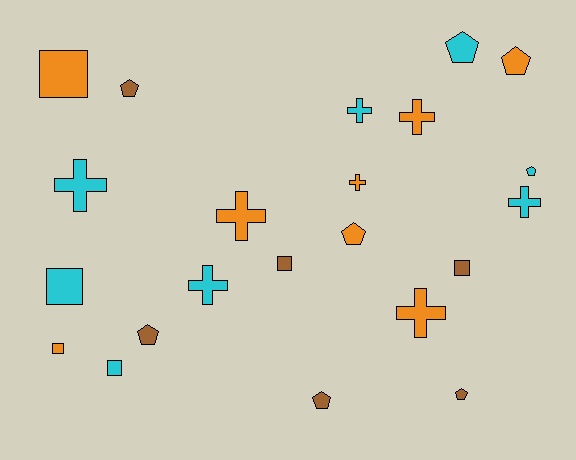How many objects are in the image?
There are 22 objects.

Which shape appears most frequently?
Pentagon, with 8 objects.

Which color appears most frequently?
Orange, with 8 objects.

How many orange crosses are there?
There are 4 orange crosses.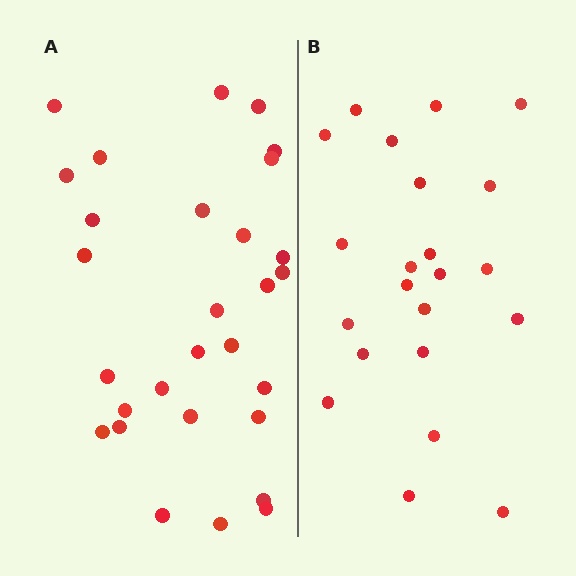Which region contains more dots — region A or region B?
Region A (the left region) has more dots.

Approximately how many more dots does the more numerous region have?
Region A has roughly 8 or so more dots than region B.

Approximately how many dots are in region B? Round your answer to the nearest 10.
About 20 dots. (The exact count is 22, which rounds to 20.)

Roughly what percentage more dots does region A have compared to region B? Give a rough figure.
About 30% more.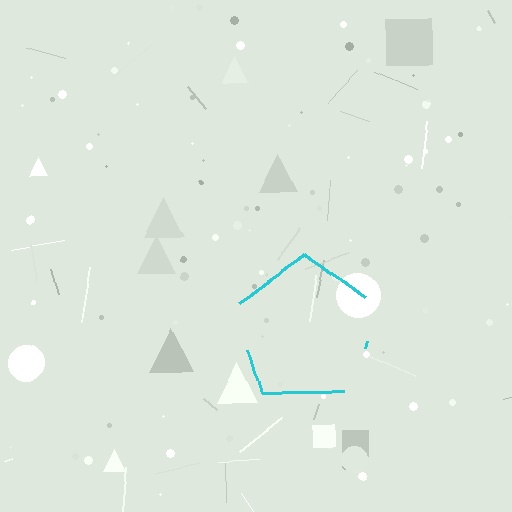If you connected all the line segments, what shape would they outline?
They would outline a pentagon.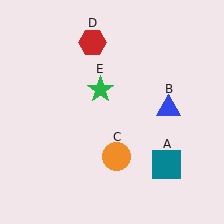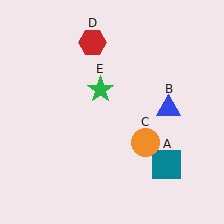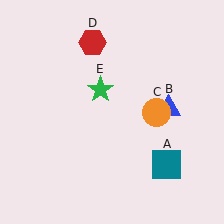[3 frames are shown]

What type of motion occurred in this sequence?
The orange circle (object C) rotated counterclockwise around the center of the scene.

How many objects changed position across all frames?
1 object changed position: orange circle (object C).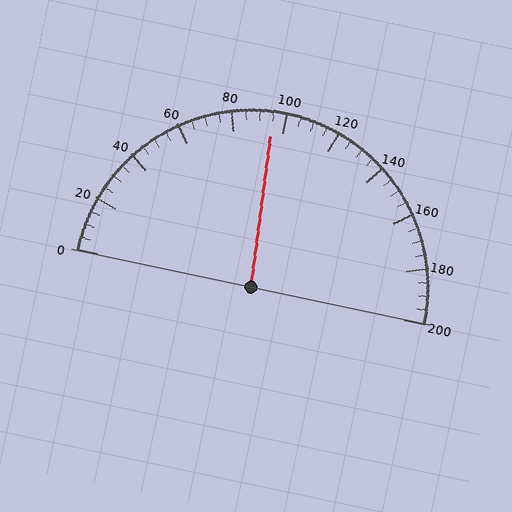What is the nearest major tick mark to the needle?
The nearest major tick mark is 100.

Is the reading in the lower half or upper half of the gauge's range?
The reading is in the lower half of the range (0 to 200).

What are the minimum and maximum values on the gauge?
The gauge ranges from 0 to 200.